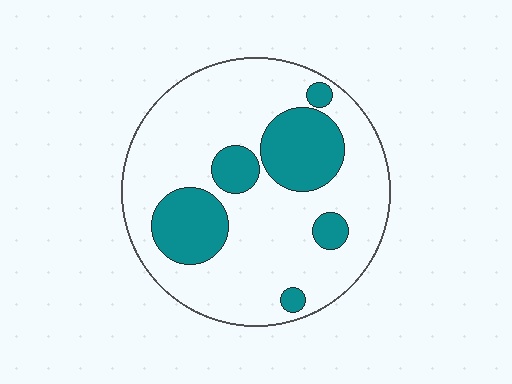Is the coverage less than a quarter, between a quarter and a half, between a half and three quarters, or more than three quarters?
Between a quarter and a half.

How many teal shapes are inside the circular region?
6.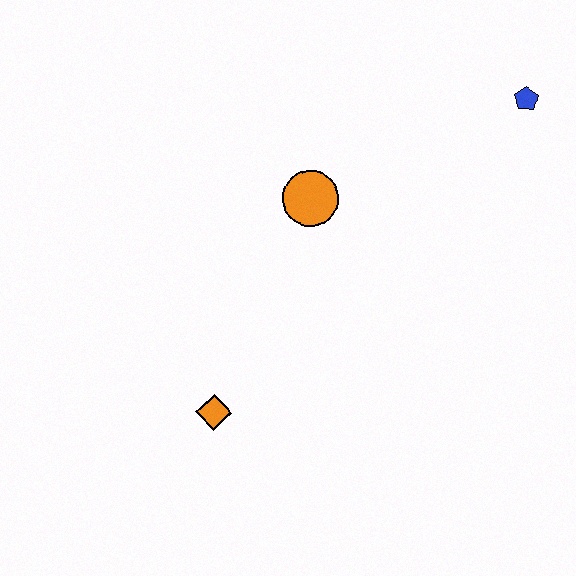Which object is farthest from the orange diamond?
The blue pentagon is farthest from the orange diamond.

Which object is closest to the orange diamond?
The orange circle is closest to the orange diamond.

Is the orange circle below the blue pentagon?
Yes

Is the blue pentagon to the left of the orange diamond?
No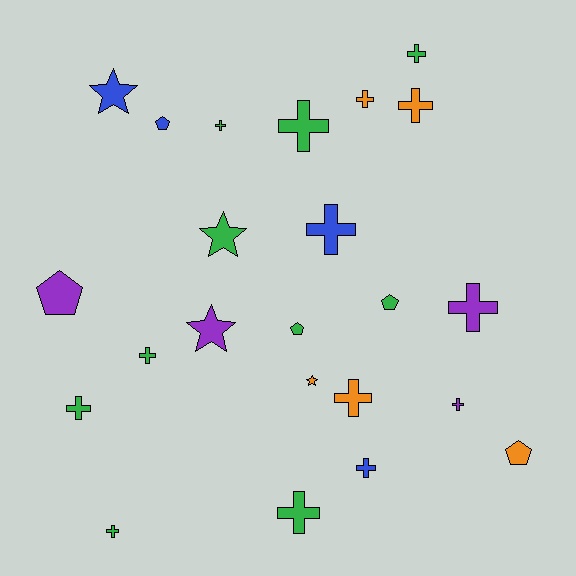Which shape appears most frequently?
Cross, with 14 objects.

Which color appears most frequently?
Green, with 10 objects.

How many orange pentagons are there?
There is 1 orange pentagon.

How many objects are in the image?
There are 23 objects.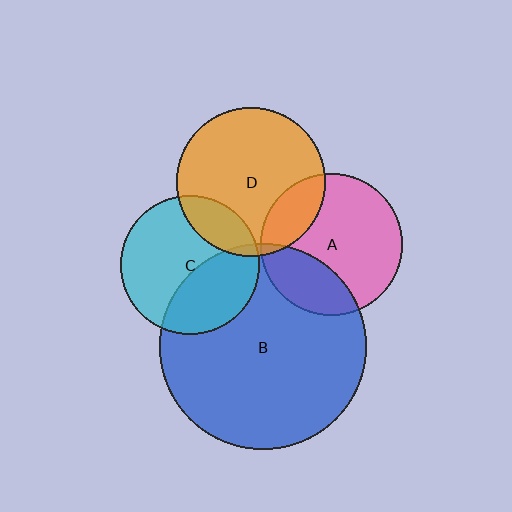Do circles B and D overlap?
Yes.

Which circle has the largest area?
Circle B (blue).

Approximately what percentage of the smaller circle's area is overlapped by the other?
Approximately 5%.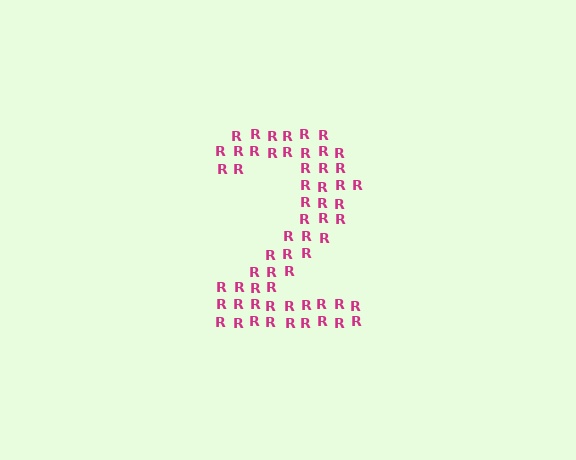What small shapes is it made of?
It is made of small letter R's.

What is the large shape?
The large shape is the digit 2.